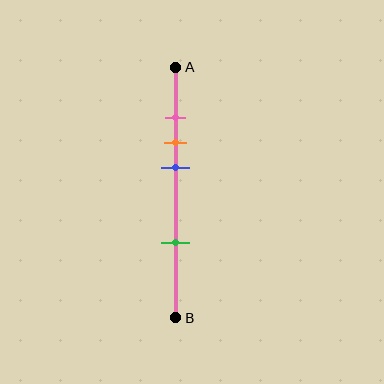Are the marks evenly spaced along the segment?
No, the marks are not evenly spaced.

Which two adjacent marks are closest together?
The pink and orange marks are the closest adjacent pair.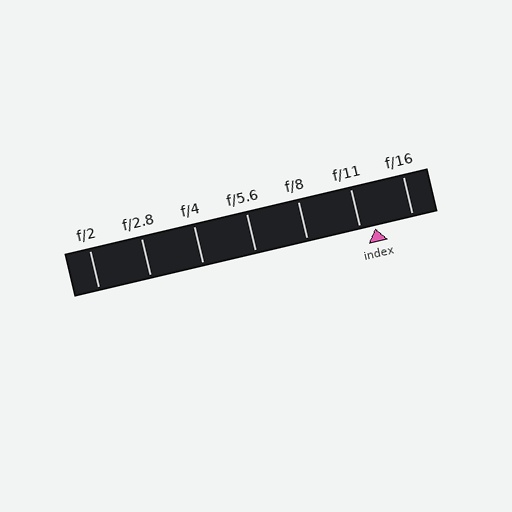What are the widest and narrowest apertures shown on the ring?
The widest aperture shown is f/2 and the narrowest is f/16.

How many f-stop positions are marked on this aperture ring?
There are 7 f-stop positions marked.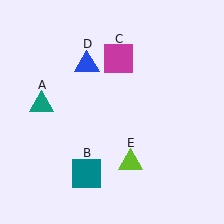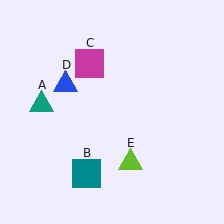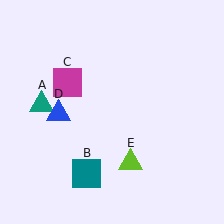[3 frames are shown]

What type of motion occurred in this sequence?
The magenta square (object C), blue triangle (object D) rotated counterclockwise around the center of the scene.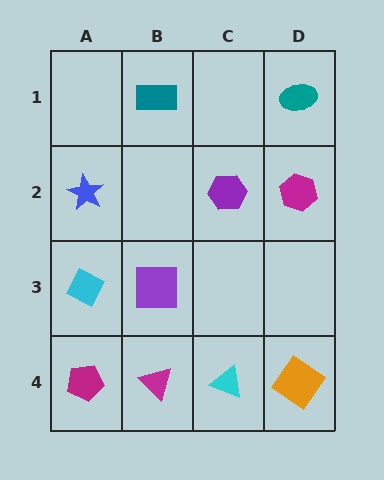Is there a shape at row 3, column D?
No, that cell is empty.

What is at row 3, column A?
A cyan diamond.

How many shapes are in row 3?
2 shapes.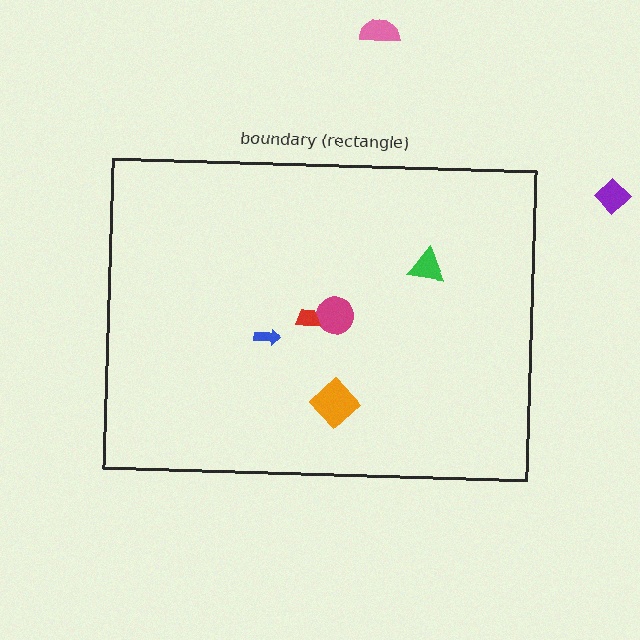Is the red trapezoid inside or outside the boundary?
Inside.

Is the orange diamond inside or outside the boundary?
Inside.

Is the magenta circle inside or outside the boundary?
Inside.